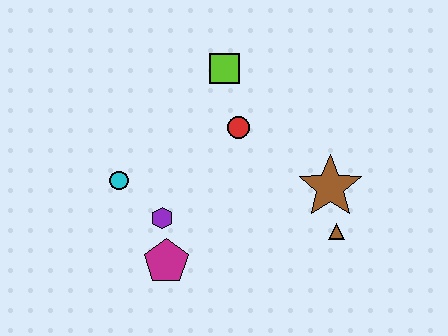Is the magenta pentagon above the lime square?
No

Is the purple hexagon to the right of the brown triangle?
No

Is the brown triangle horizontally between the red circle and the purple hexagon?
No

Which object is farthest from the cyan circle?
The brown triangle is farthest from the cyan circle.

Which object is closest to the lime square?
The red circle is closest to the lime square.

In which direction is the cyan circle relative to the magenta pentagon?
The cyan circle is above the magenta pentagon.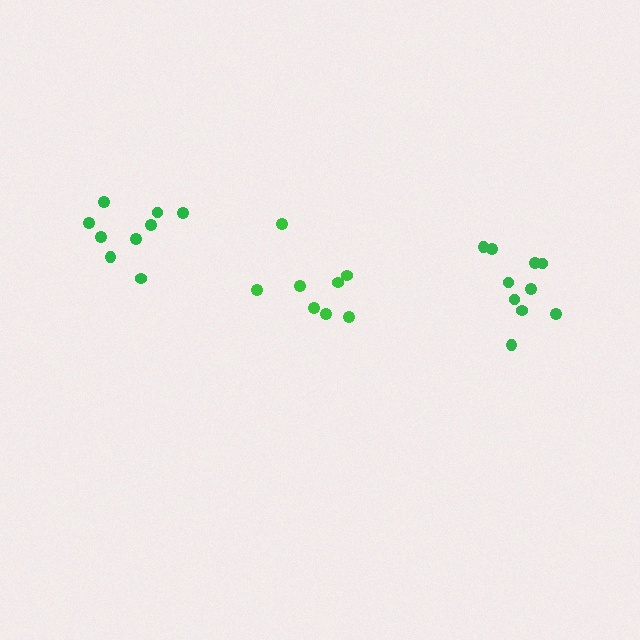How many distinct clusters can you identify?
There are 3 distinct clusters.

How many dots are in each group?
Group 1: 10 dots, Group 2: 8 dots, Group 3: 9 dots (27 total).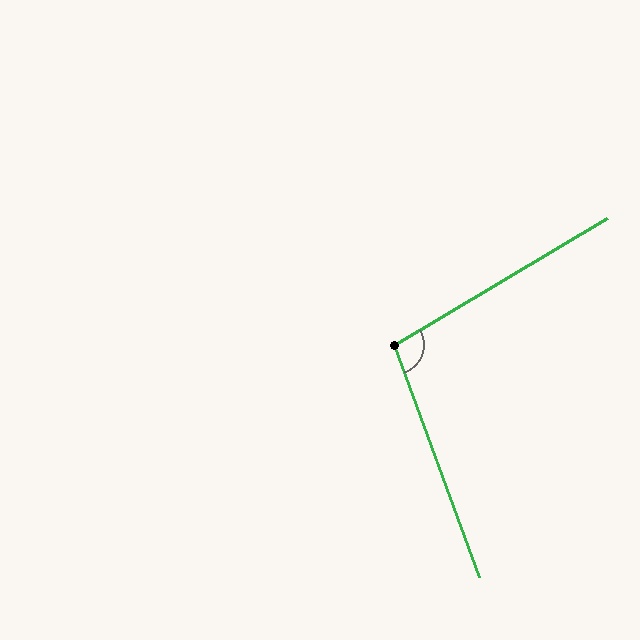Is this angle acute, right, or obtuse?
It is obtuse.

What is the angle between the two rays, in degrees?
Approximately 101 degrees.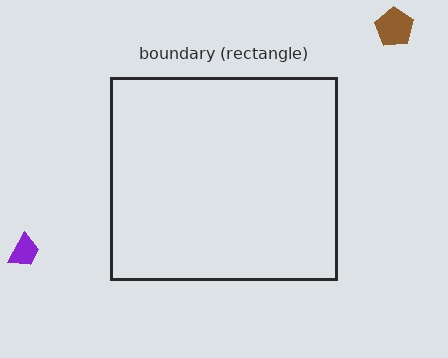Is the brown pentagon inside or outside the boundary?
Outside.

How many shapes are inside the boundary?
0 inside, 2 outside.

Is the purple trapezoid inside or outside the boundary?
Outside.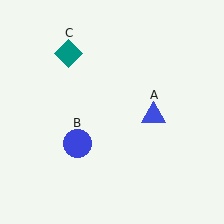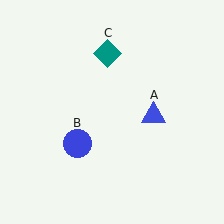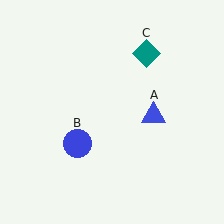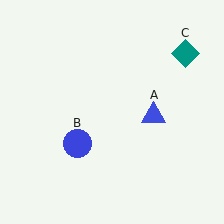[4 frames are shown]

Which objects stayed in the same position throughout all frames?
Blue triangle (object A) and blue circle (object B) remained stationary.